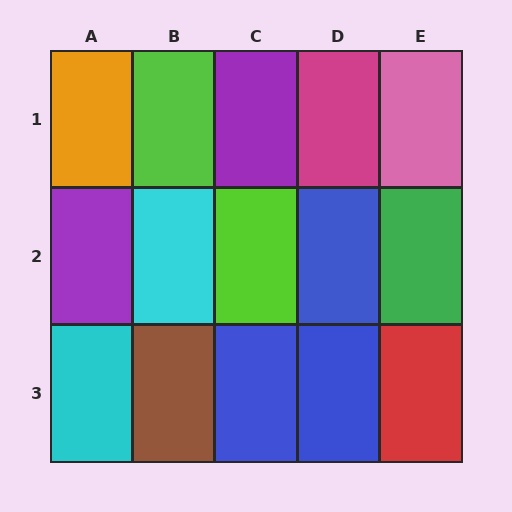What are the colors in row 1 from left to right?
Orange, lime, purple, magenta, pink.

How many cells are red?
1 cell is red.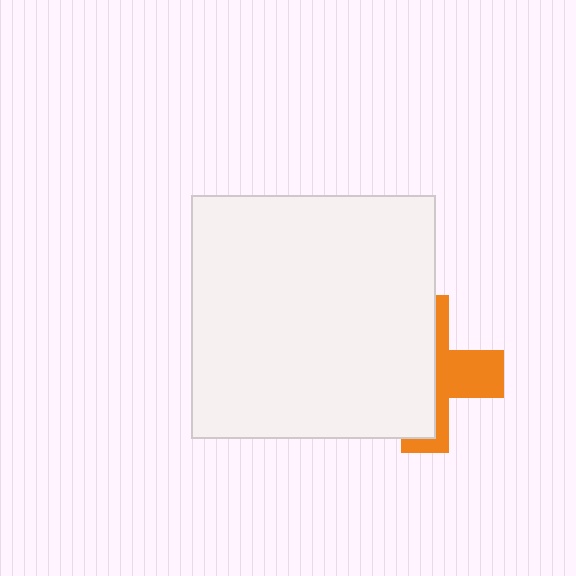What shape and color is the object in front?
The object in front is a white square.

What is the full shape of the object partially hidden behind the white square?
The partially hidden object is an orange cross.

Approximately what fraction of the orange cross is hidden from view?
Roughly 59% of the orange cross is hidden behind the white square.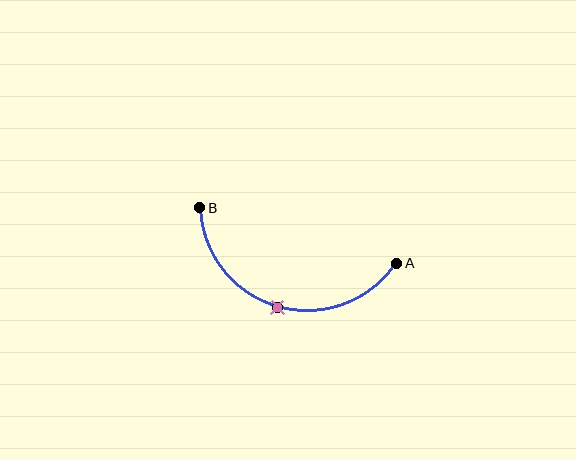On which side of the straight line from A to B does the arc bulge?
The arc bulges below the straight line connecting A and B.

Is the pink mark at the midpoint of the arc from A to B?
Yes. The pink mark lies on the arc at equal arc-length from both A and B — it is the arc midpoint.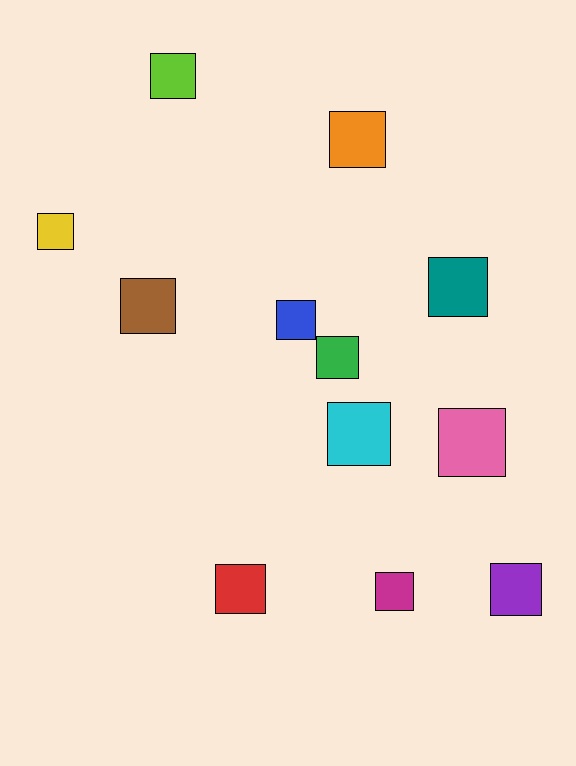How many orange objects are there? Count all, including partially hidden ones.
There is 1 orange object.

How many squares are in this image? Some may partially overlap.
There are 12 squares.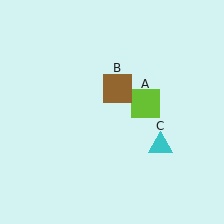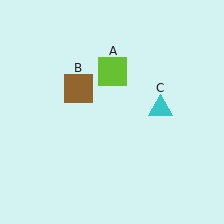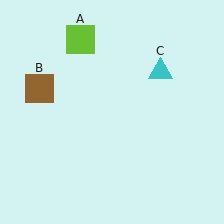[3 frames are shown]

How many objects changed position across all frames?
3 objects changed position: lime square (object A), brown square (object B), cyan triangle (object C).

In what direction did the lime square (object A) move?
The lime square (object A) moved up and to the left.